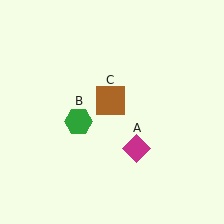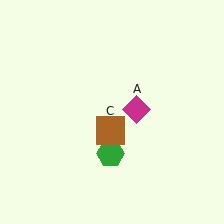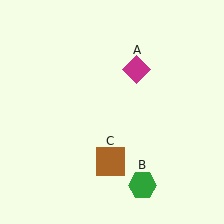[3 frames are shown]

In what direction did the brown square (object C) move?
The brown square (object C) moved down.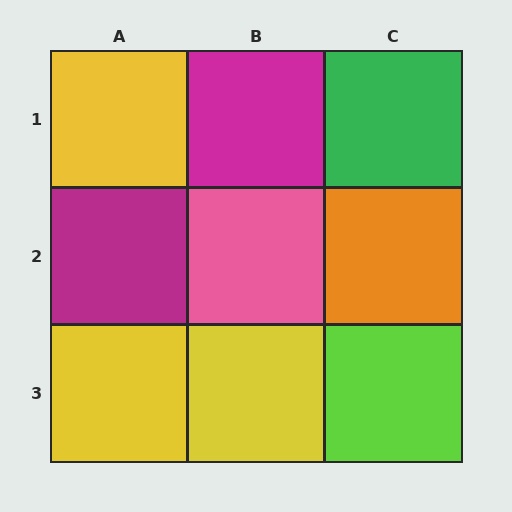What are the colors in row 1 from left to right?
Yellow, magenta, green.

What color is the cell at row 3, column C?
Lime.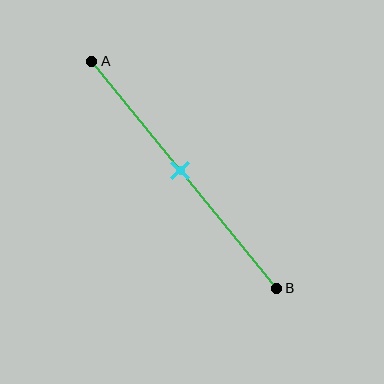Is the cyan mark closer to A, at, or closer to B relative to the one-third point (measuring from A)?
The cyan mark is closer to point B than the one-third point of segment AB.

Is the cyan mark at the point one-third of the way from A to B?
No, the mark is at about 50% from A, not at the 33% one-third point.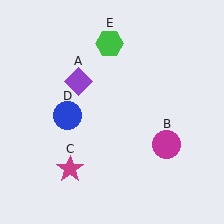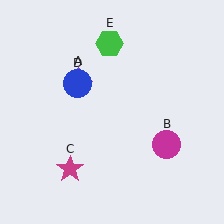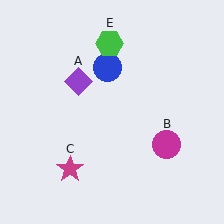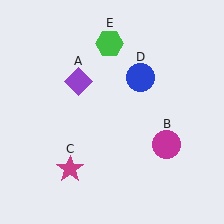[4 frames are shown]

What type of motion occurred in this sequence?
The blue circle (object D) rotated clockwise around the center of the scene.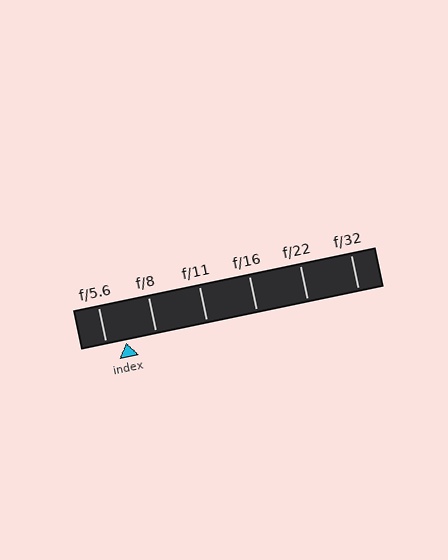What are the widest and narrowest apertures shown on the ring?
The widest aperture shown is f/5.6 and the narrowest is f/32.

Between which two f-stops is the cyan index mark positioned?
The index mark is between f/5.6 and f/8.